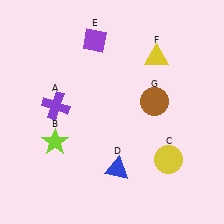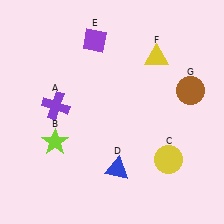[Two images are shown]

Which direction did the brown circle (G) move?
The brown circle (G) moved right.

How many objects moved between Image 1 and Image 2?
1 object moved between the two images.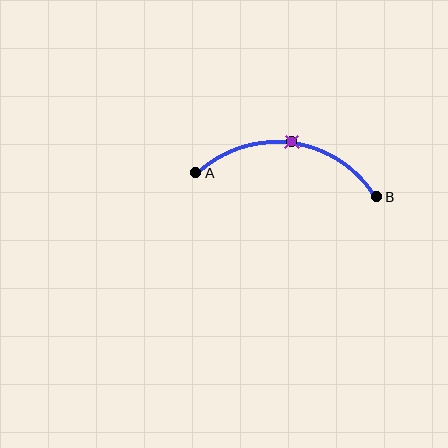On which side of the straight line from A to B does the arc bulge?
The arc bulges above the straight line connecting A and B.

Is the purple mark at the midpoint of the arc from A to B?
Yes. The purple mark lies on the arc at equal arc-length from both A and B — it is the arc midpoint.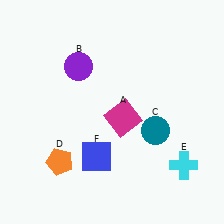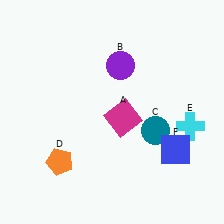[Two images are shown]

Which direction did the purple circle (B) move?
The purple circle (B) moved right.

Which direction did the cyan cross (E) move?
The cyan cross (E) moved up.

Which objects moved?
The objects that moved are: the purple circle (B), the cyan cross (E), the blue square (F).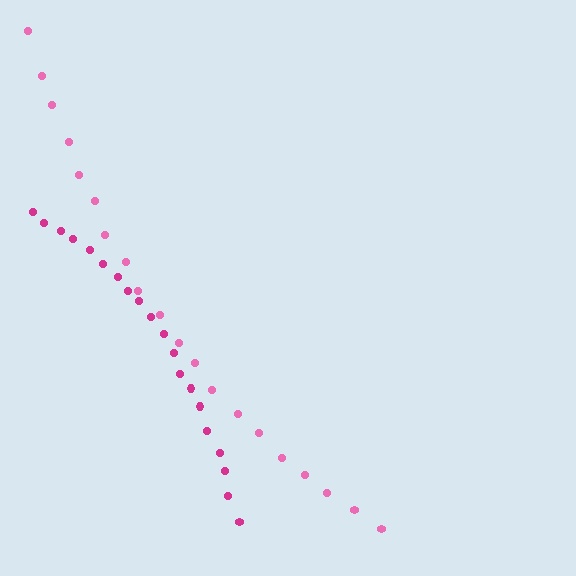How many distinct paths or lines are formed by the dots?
There are 2 distinct paths.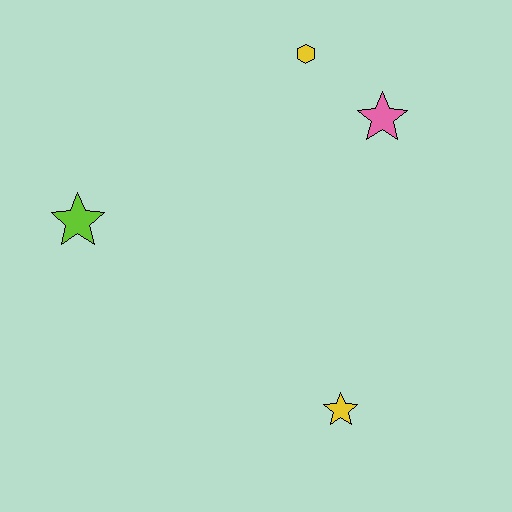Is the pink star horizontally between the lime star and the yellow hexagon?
No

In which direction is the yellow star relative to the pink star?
The yellow star is below the pink star.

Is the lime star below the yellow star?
No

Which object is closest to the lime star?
The yellow hexagon is closest to the lime star.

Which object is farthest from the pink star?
The lime star is farthest from the pink star.